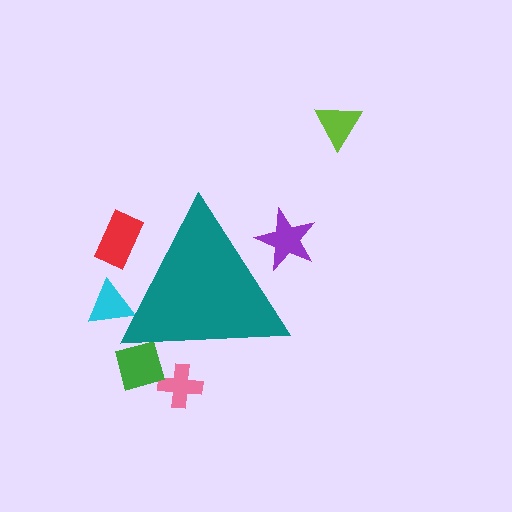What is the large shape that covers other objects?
A teal triangle.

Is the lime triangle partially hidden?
No, the lime triangle is fully visible.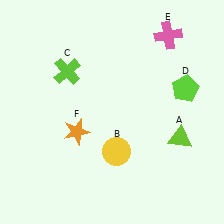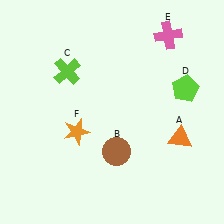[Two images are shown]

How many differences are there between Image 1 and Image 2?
There are 2 differences between the two images.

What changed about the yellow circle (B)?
In Image 1, B is yellow. In Image 2, it changed to brown.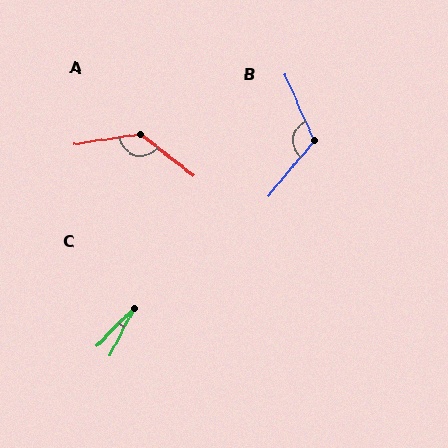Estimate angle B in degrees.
Approximately 117 degrees.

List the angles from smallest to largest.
C (19°), B (117°), A (134°).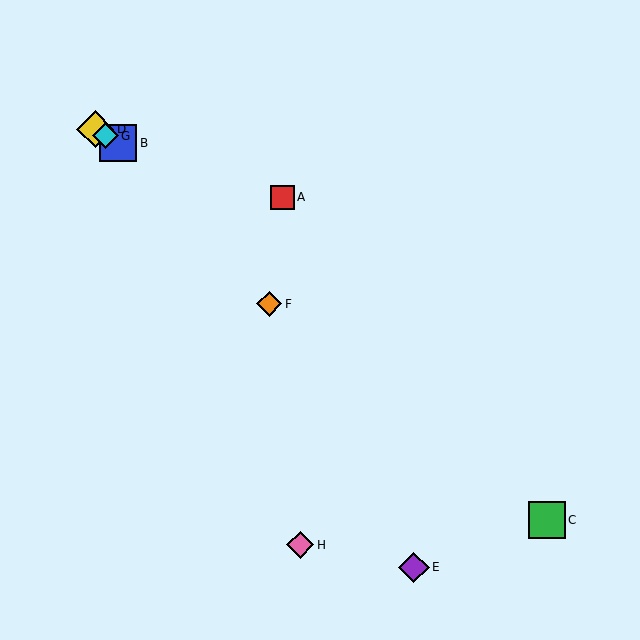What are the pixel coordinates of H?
Object H is at (300, 545).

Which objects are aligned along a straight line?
Objects B, D, G are aligned along a straight line.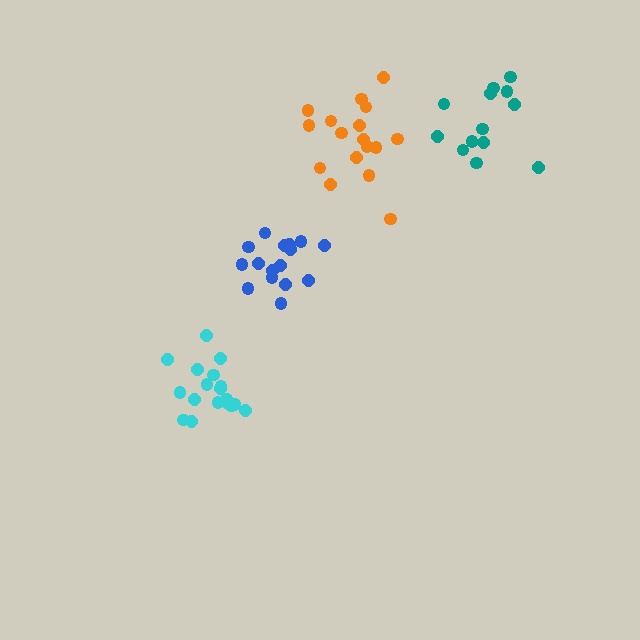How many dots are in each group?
Group 1: 16 dots, Group 2: 13 dots, Group 3: 18 dots, Group 4: 17 dots (64 total).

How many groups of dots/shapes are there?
There are 4 groups.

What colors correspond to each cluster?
The clusters are colored: blue, teal, cyan, orange.